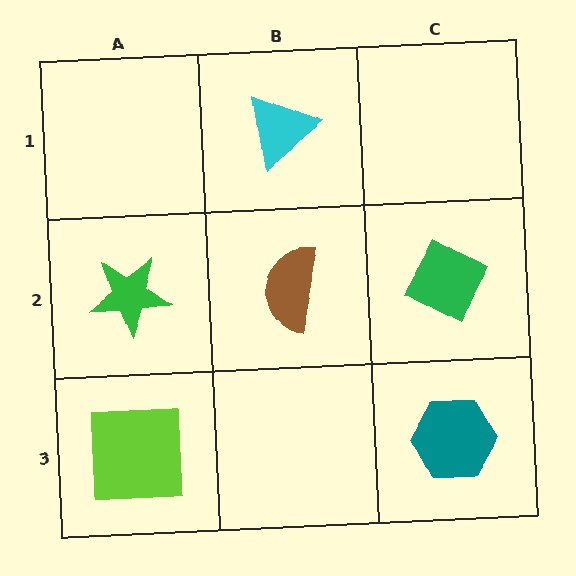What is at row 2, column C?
A green diamond.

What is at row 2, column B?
A brown semicircle.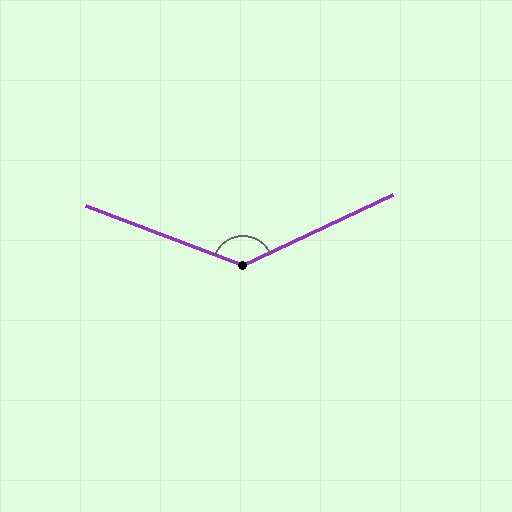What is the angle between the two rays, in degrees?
Approximately 134 degrees.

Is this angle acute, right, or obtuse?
It is obtuse.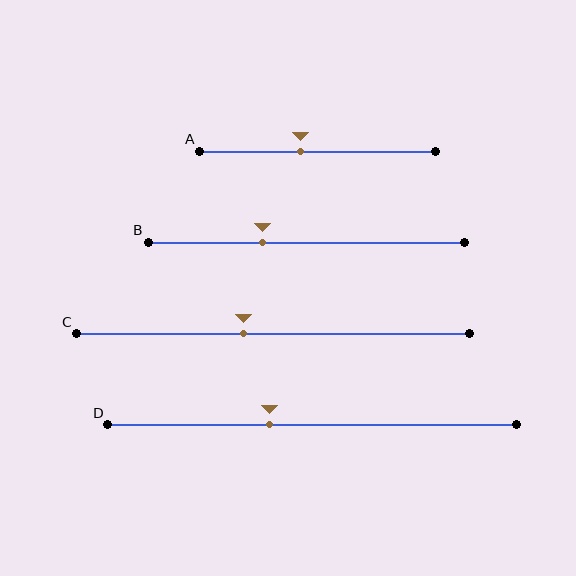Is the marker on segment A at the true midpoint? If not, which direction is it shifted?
No, the marker on segment A is shifted to the left by about 7% of the segment length.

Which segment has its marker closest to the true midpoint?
Segment A has its marker closest to the true midpoint.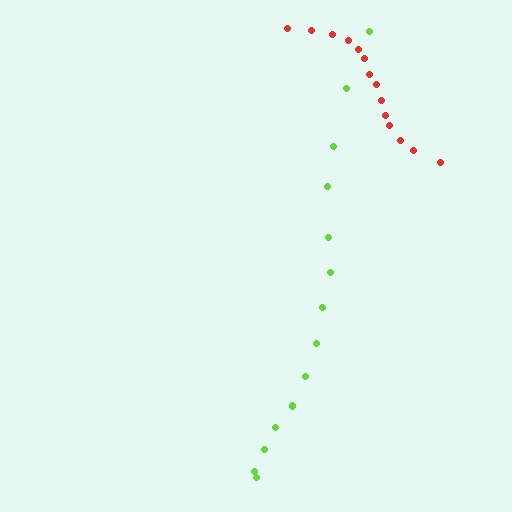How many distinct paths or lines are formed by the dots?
There are 2 distinct paths.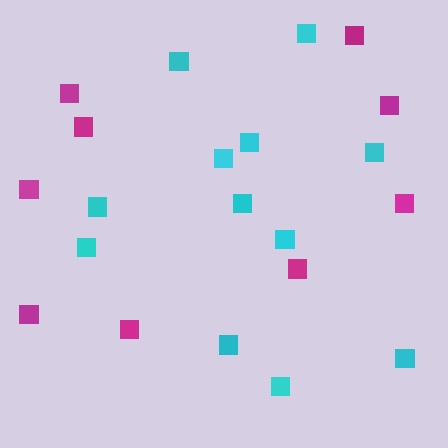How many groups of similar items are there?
There are 2 groups: one group of cyan squares (12) and one group of magenta squares (9).